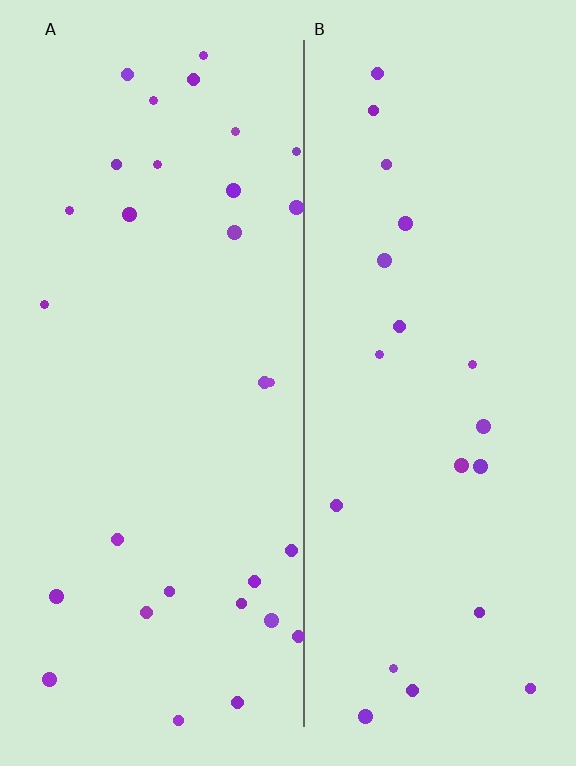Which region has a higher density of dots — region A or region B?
A (the left).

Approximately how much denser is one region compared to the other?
Approximately 1.4× — region A over region B.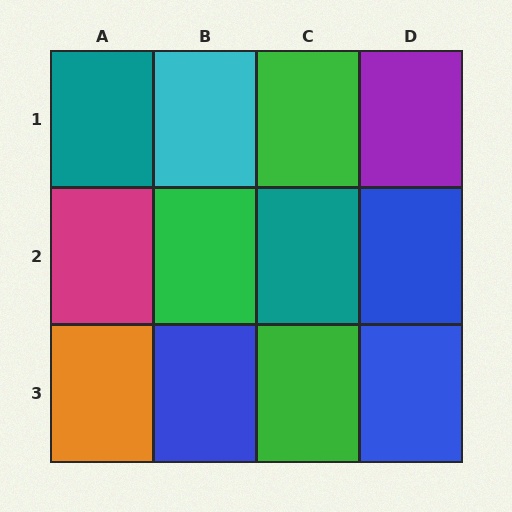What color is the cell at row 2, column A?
Magenta.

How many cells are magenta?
1 cell is magenta.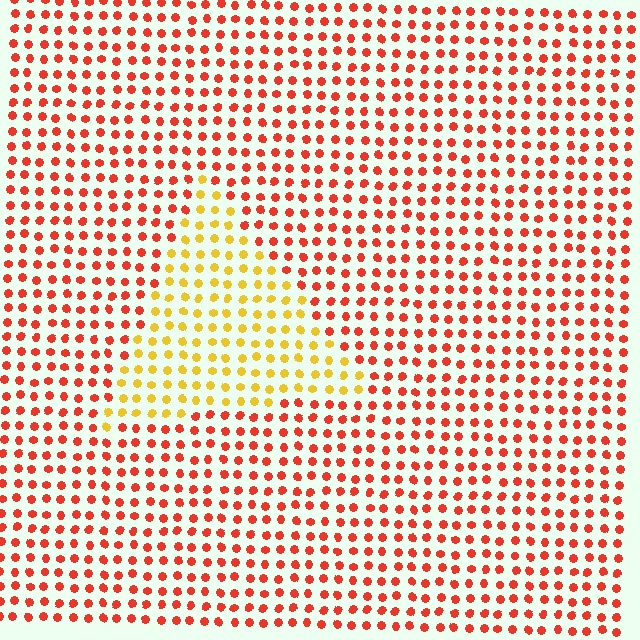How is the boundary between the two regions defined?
The boundary is defined purely by a slight shift in hue (about 46 degrees). Spacing, size, and orientation are identical on both sides.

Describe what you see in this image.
The image is filled with small red elements in a uniform arrangement. A triangle-shaped region is visible where the elements are tinted to a slightly different hue, forming a subtle color boundary.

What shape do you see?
I see a triangle.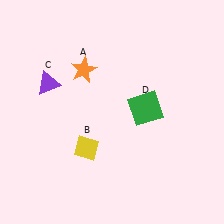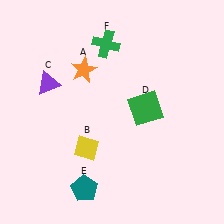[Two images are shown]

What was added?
A teal pentagon (E), a green cross (F) were added in Image 2.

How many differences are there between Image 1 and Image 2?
There are 2 differences between the two images.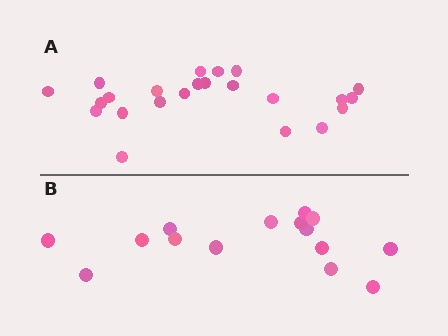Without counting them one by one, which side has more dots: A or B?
Region A (the top region) has more dots.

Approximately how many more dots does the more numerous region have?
Region A has roughly 8 or so more dots than region B.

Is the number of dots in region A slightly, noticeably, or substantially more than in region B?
Region A has substantially more. The ratio is roughly 1.5 to 1.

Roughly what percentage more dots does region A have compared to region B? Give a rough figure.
About 55% more.